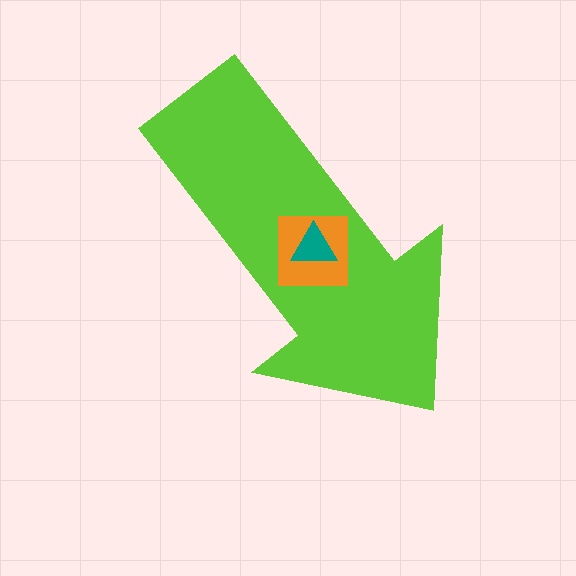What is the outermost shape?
The lime arrow.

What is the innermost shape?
The teal triangle.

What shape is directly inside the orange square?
The teal triangle.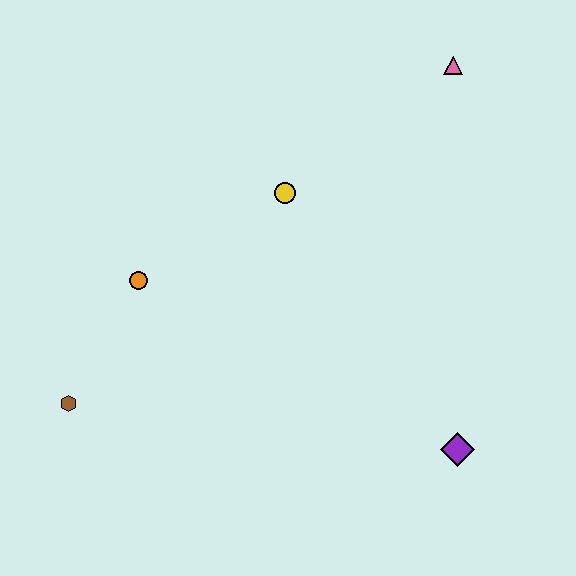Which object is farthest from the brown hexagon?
The pink triangle is farthest from the brown hexagon.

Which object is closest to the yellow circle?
The orange circle is closest to the yellow circle.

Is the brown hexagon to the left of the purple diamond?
Yes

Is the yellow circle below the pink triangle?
Yes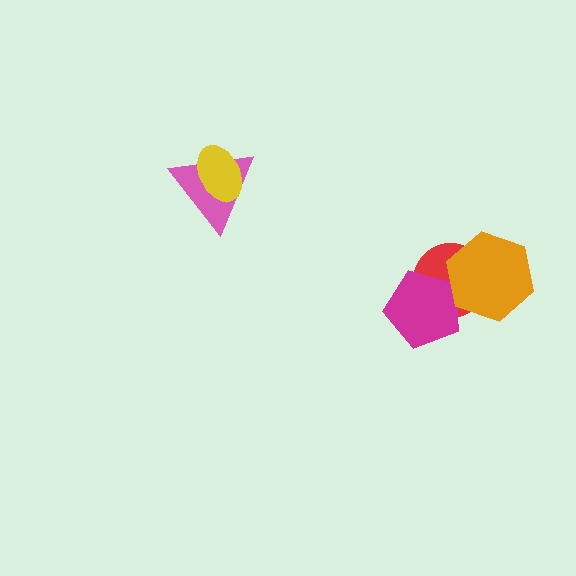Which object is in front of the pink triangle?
The yellow ellipse is in front of the pink triangle.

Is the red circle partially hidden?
Yes, it is partially covered by another shape.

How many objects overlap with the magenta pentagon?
2 objects overlap with the magenta pentagon.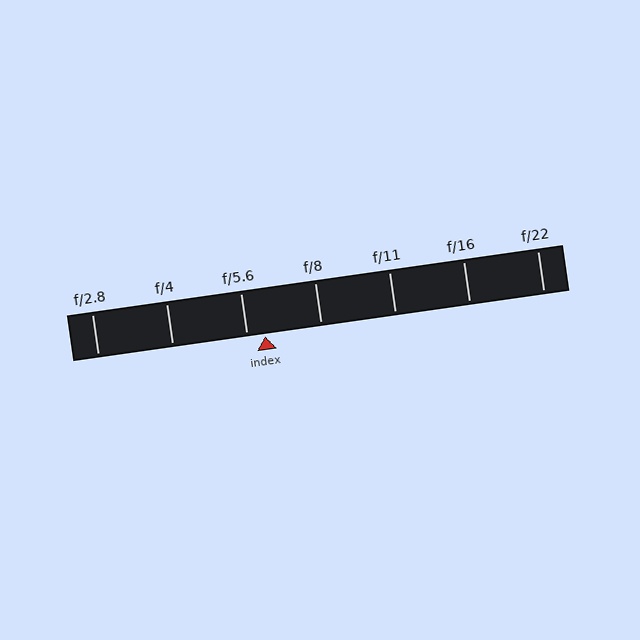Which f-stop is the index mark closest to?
The index mark is closest to f/5.6.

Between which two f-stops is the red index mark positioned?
The index mark is between f/5.6 and f/8.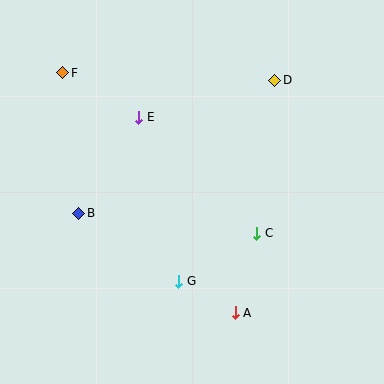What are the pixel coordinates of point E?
Point E is at (139, 117).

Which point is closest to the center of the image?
Point C at (257, 233) is closest to the center.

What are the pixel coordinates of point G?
Point G is at (179, 281).